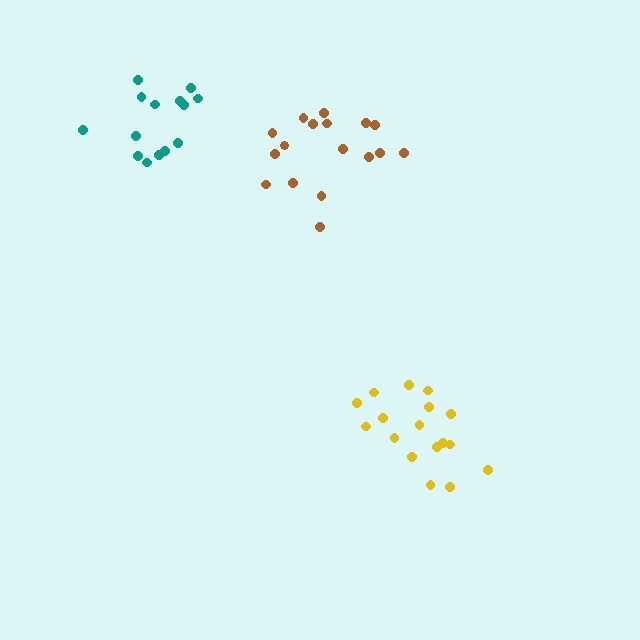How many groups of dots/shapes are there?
There are 3 groups.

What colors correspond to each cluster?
The clusters are colored: yellow, teal, brown.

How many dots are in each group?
Group 1: 17 dots, Group 2: 14 dots, Group 3: 17 dots (48 total).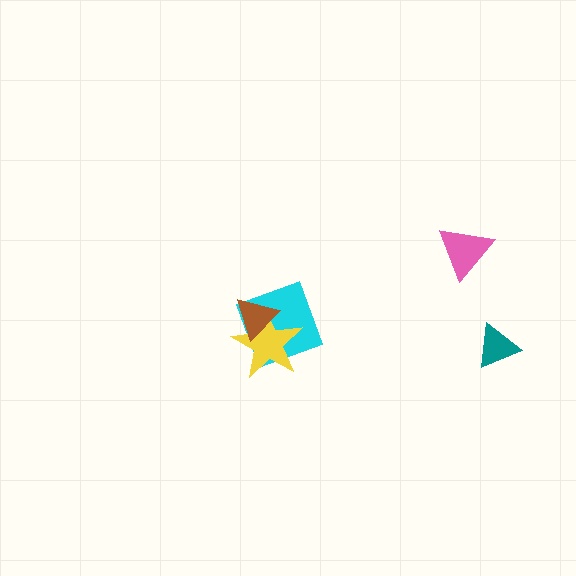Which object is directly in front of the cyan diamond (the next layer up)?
The yellow star is directly in front of the cyan diamond.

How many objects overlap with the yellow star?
2 objects overlap with the yellow star.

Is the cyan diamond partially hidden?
Yes, it is partially covered by another shape.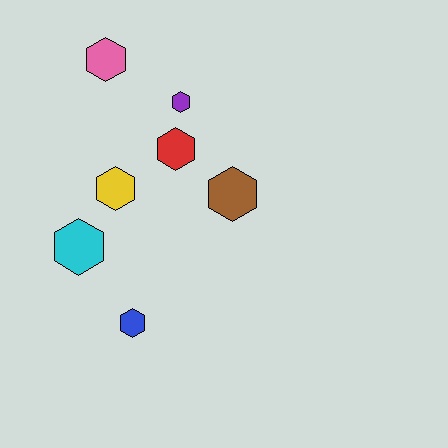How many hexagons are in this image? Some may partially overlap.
There are 7 hexagons.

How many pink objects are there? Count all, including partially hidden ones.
There is 1 pink object.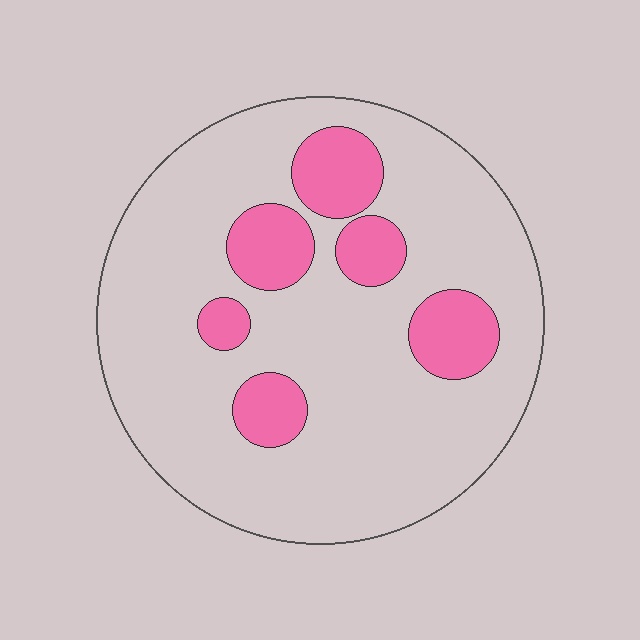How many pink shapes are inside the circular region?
6.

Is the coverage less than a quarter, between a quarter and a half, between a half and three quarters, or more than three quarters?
Less than a quarter.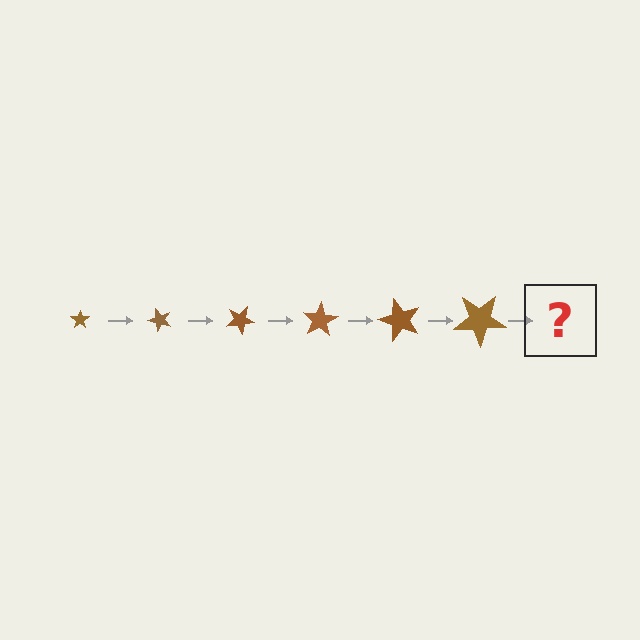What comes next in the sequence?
The next element should be a star, larger than the previous one and rotated 300 degrees from the start.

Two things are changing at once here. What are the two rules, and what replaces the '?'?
The two rules are that the star grows larger each step and it rotates 50 degrees each step. The '?' should be a star, larger than the previous one and rotated 300 degrees from the start.